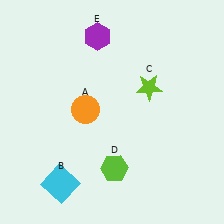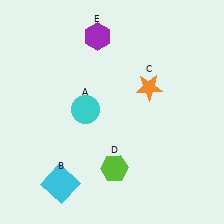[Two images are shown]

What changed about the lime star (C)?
In Image 1, C is lime. In Image 2, it changed to orange.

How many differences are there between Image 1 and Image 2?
There are 2 differences between the two images.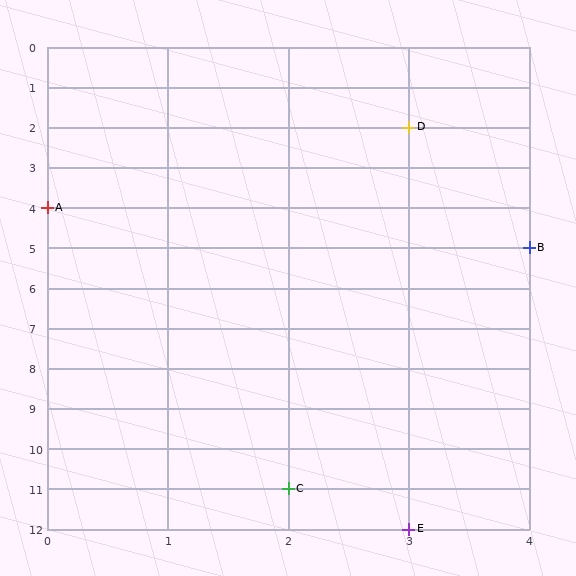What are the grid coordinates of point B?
Point B is at grid coordinates (4, 5).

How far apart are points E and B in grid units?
Points E and B are 1 column and 7 rows apart (about 7.1 grid units diagonally).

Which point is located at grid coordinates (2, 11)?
Point C is at (2, 11).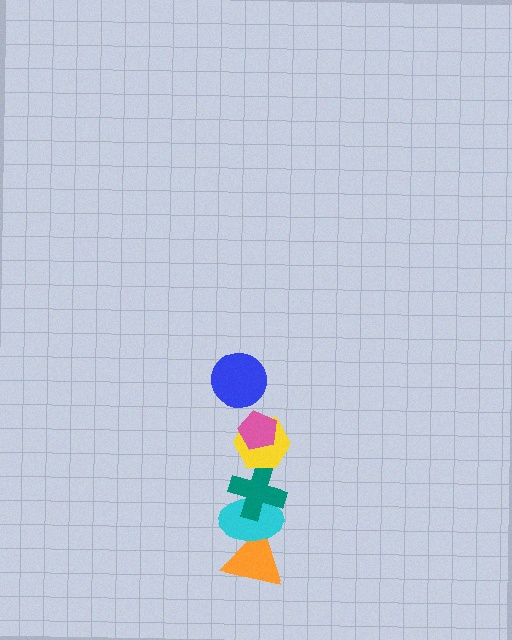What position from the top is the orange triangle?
The orange triangle is 6th from the top.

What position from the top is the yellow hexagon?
The yellow hexagon is 3rd from the top.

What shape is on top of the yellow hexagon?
The pink pentagon is on top of the yellow hexagon.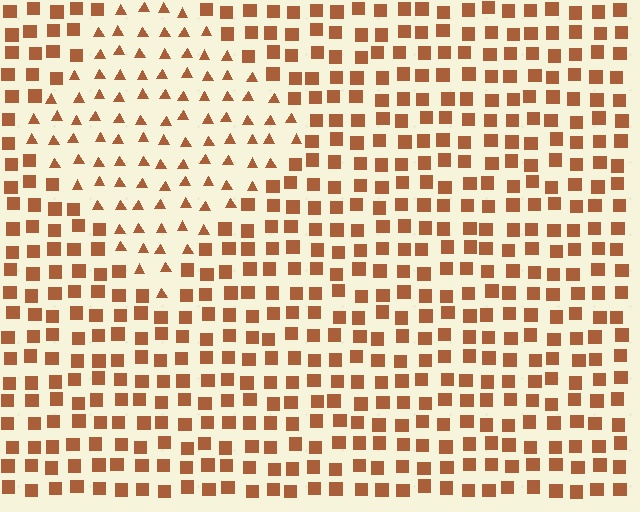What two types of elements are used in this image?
The image uses triangles inside the diamond region and squares outside it.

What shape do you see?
I see a diamond.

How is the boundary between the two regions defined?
The boundary is defined by a change in element shape: triangles inside vs. squares outside. All elements share the same color and spacing.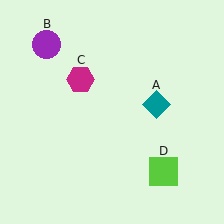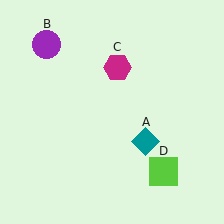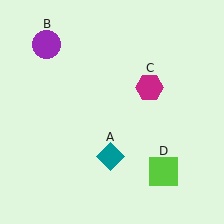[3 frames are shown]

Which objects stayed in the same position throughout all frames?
Purple circle (object B) and lime square (object D) remained stationary.